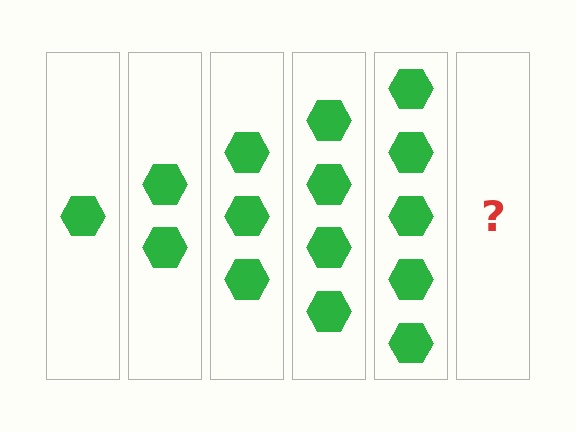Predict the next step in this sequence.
The next step is 6 hexagons.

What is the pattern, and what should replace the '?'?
The pattern is that each step adds one more hexagon. The '?' should be 6 hexagons.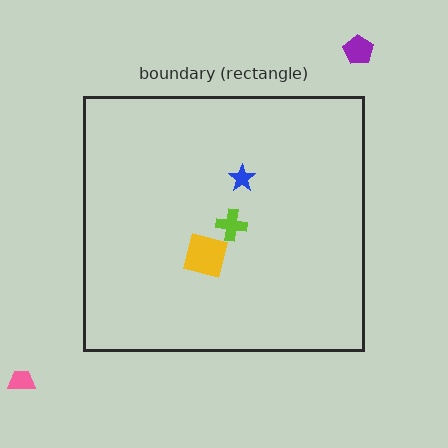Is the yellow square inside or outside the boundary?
Inside.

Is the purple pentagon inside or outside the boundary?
Outside.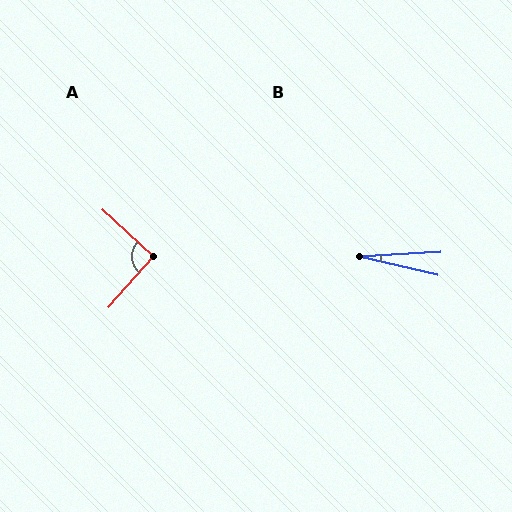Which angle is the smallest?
B, at approximately 16 degrees.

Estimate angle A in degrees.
Approximately 91 degrees.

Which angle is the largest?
A, at approximately 91 degrees.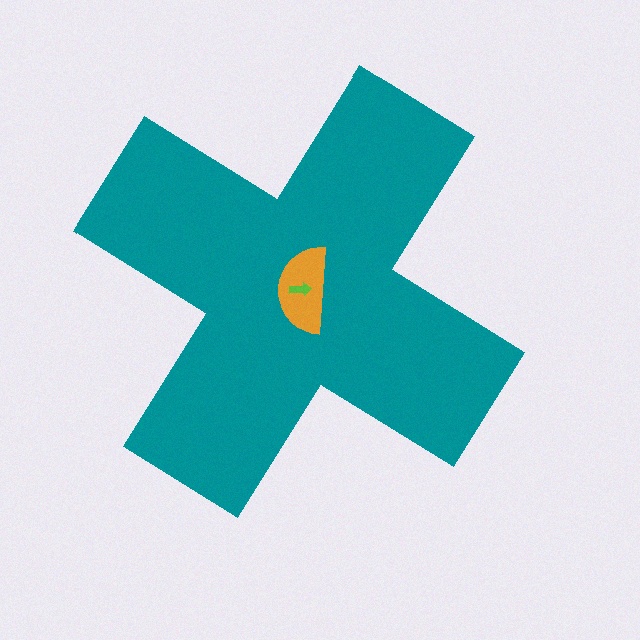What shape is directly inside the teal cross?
The orange semicircle.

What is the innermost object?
The lime arrow.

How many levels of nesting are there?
3.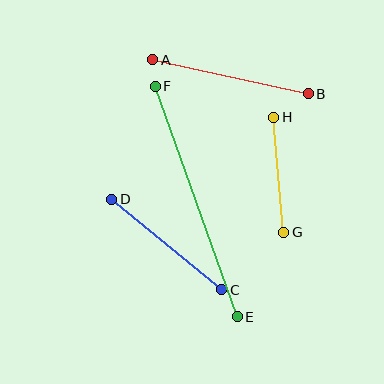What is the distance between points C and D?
The distance is approximately 142 pixels.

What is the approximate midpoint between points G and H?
The midpoint is at approximately (279, 175) pixels.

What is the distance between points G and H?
The distance is approximately 115 pixels.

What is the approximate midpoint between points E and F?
The midpoint is at approximately (196, 201) pixels.